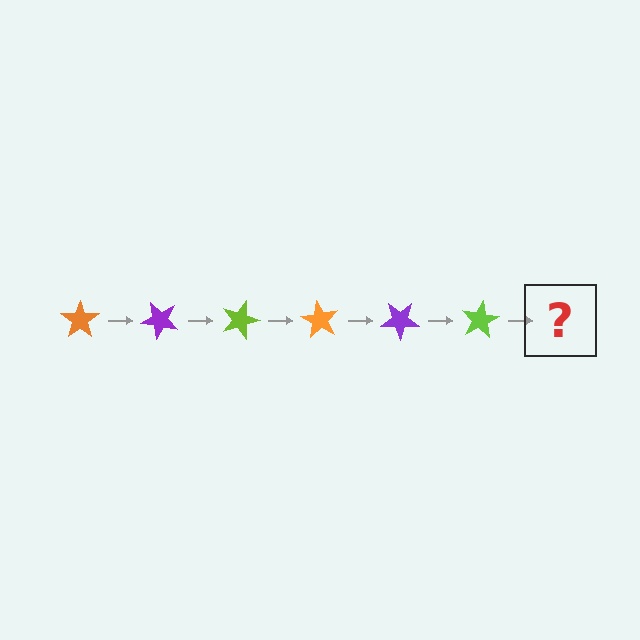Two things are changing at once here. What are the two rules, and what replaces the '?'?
The two rules are that it rotates 45 degrees each step and the color cycles through orange, purple, and lime. The '?' should be an orange star, rotated 270 degrees from the start.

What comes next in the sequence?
The next element should be an orange star, rotated 270 degrees from the start.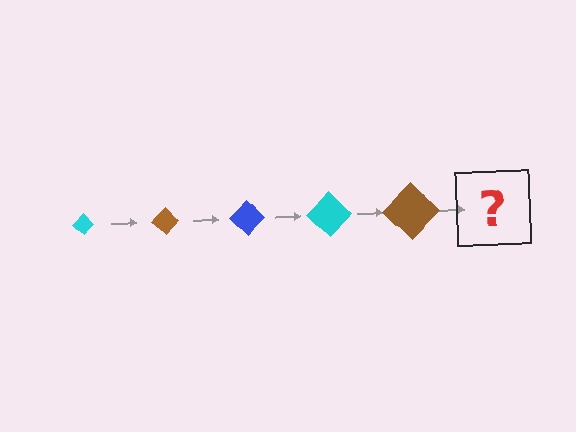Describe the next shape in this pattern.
It should be a blue diamond, larger than the previous one.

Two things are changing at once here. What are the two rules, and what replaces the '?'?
The two rules are that the diamond grows larger each step and the color cycles through cyan, brown, and blue. The '?' should be a blue diamond, larger than the previous one.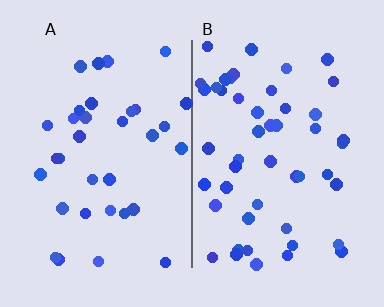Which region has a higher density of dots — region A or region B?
B (the right).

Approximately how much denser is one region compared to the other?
Approximately 1.5× — region B over region A.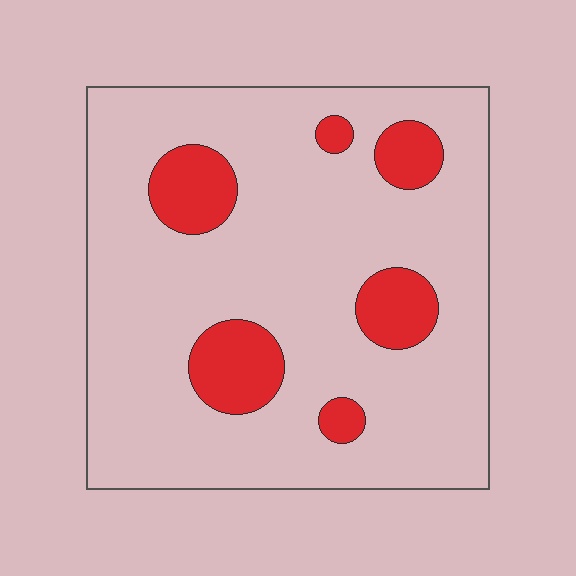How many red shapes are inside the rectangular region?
6.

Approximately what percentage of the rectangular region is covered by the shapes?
Approximately 15%.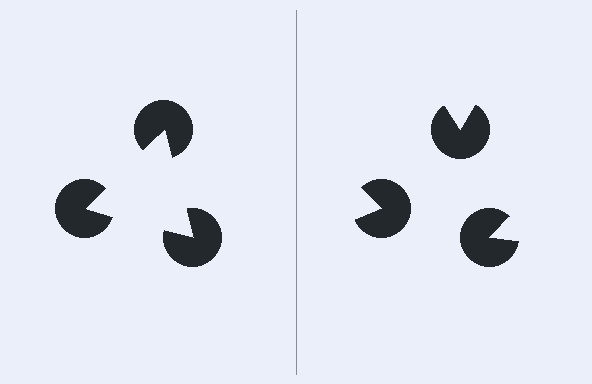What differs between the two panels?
The pac-man discs are positioned identically on both sides; only the wedge orientations differ. On the left they align to a triangle; on the right they are misaligned.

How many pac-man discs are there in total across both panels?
6 — 3 on each side.